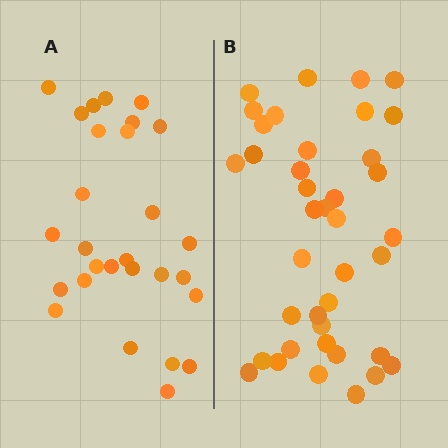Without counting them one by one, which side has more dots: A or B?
Region B (the right region) has more dots.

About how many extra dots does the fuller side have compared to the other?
Region B has roughly 12 or so more dots than region A.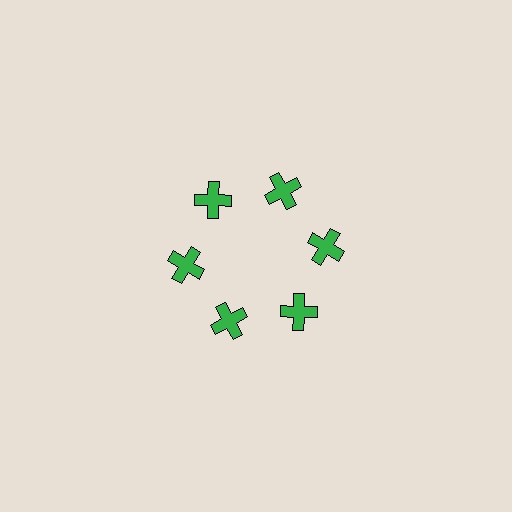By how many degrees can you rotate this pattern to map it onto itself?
The pattern maps onto itself every 60 degrees of rotation.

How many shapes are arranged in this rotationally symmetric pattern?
There are 6 shapes, arranged in 6 groups of 1.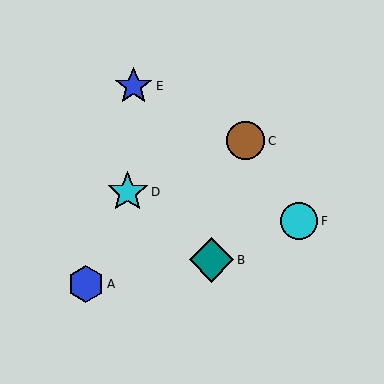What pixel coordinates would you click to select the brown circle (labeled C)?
Click at (246, 141) to select the brown circle C.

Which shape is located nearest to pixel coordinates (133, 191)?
The cyan star (labeled D) at (128, 192) is nearest to that location.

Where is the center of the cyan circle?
The center of the cyan circle is at (299, 221).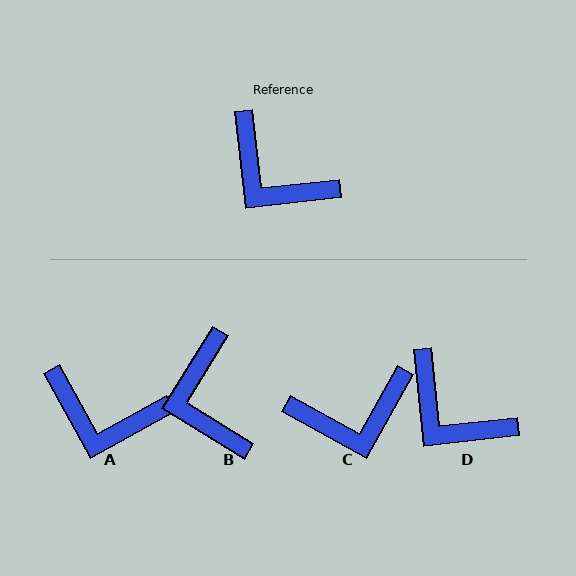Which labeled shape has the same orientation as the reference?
D.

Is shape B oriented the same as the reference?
No, it is off by about 38 degrees.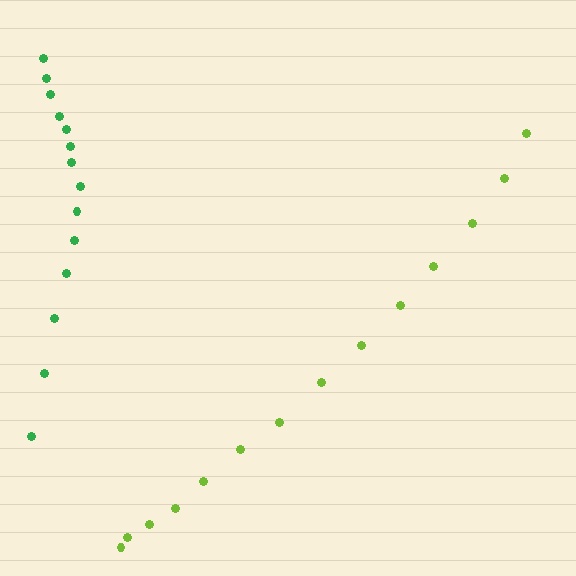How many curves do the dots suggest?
There are 2 distinct paths.